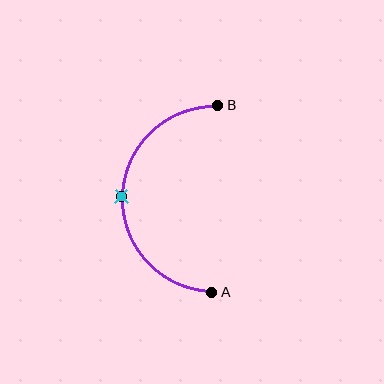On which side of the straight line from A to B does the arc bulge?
The arc bulges to the left of the straight line connecting A and B.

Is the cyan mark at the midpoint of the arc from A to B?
Yes. The cyan mark lies on the arc at equal arc-length from both A and B — it is the arc midpoint.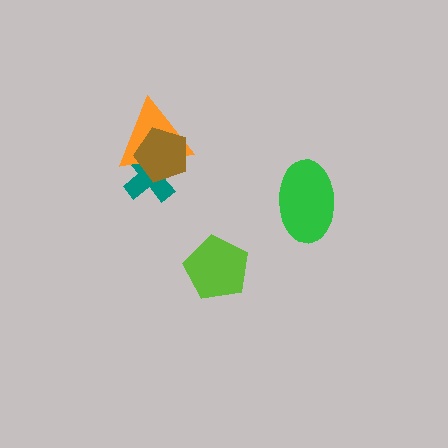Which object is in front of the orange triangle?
The brown pentagon is in front of the orange triangle.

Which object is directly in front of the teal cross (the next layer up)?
The orange triangle is directly in front of the teal cross.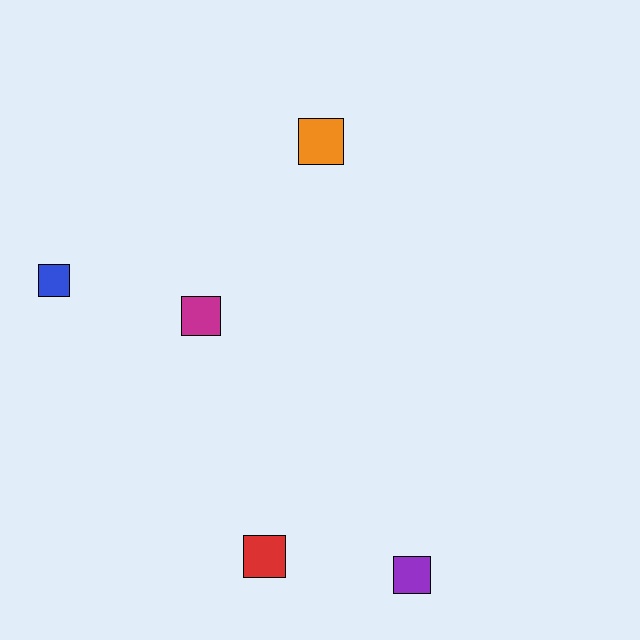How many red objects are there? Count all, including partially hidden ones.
There is 1 red object.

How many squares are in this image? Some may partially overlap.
There are 5 squares.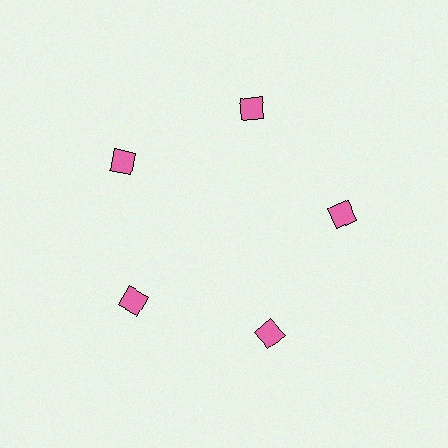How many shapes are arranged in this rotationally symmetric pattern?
There are 5 shapes, arranged in 5 groups of 1.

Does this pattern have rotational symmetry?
Yes, this pattern has 5-fold rotational symmetry. It looks the same after rotating 72 degrees around the center.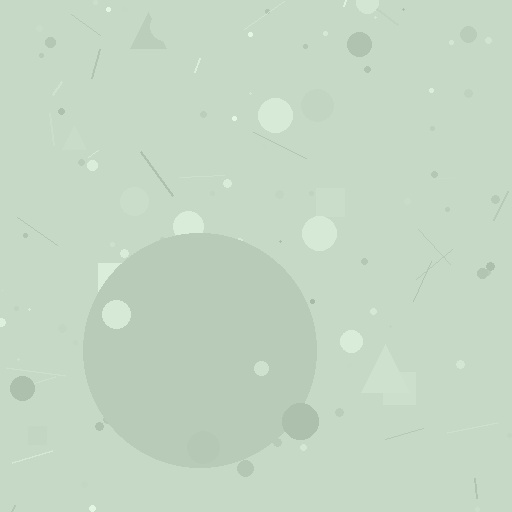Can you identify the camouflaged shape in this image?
The camouflaged shape is a circle.